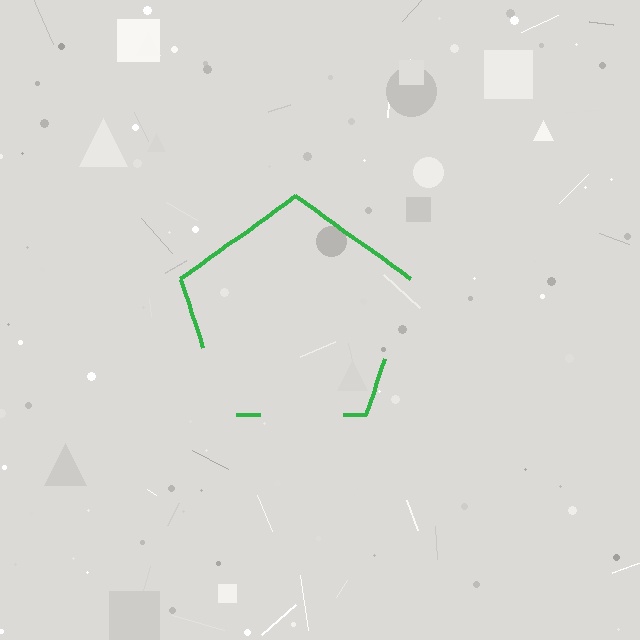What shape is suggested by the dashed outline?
The dashed outline suggests a pentagon.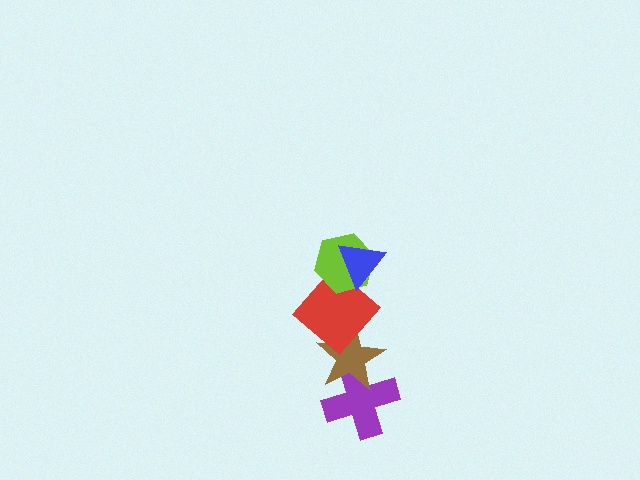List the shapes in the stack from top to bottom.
From top to bottom: the blue triangle, the lime hexagon, the red diamond, the brown star, the purple cross.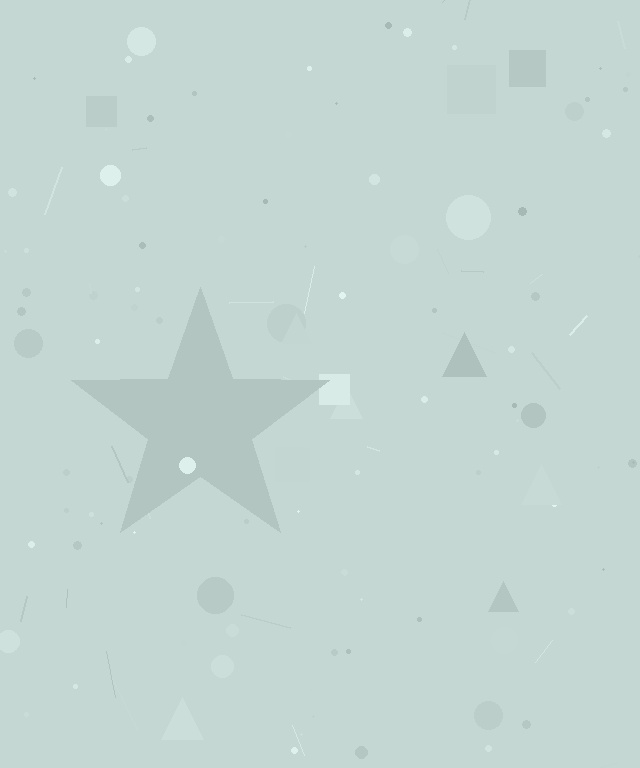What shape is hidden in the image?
A star is hidden in the image.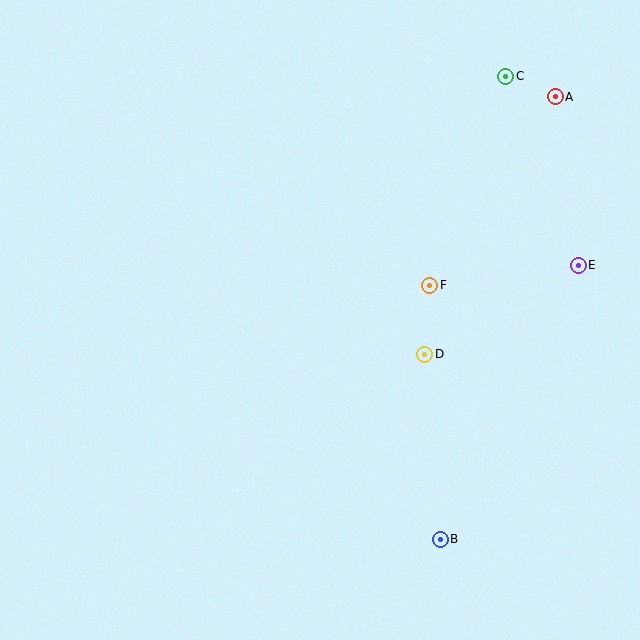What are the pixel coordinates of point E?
Point E is at (578, 265).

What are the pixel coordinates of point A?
Point A is at (555, 97).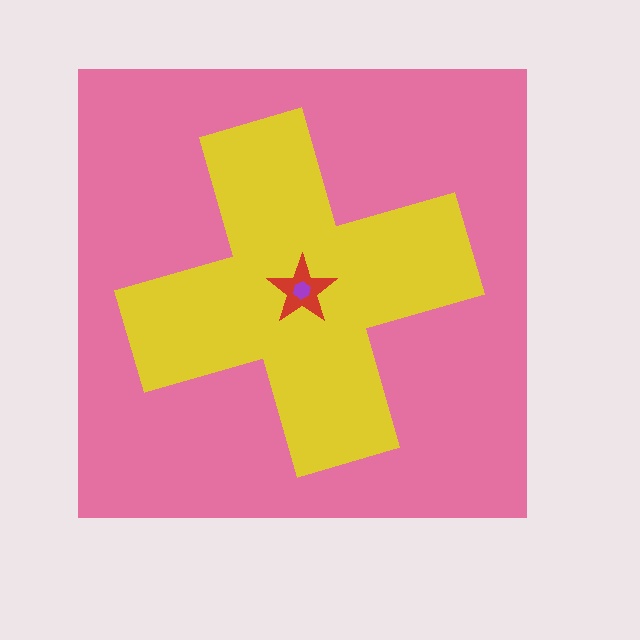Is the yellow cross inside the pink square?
Yes.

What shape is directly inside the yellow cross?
The red star.